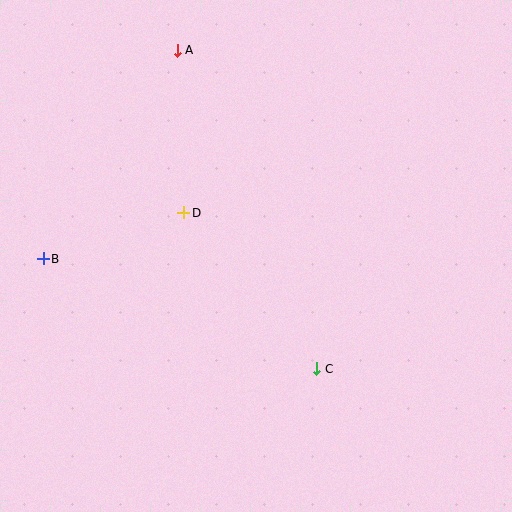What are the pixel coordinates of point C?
Point C is at (317, 369).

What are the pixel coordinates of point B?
Point B is at (43, 259).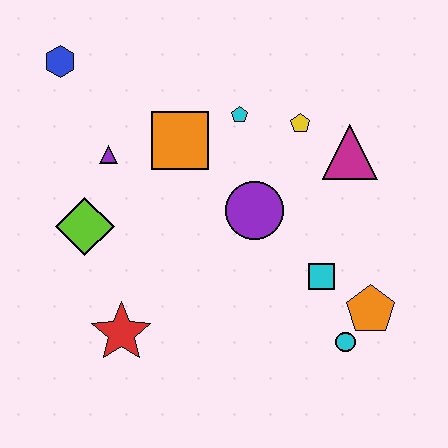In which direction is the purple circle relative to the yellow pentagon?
The purple circle is below the yellow pentagon.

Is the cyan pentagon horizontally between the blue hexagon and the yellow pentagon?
Yes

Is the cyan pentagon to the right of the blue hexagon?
Yes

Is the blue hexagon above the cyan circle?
Yes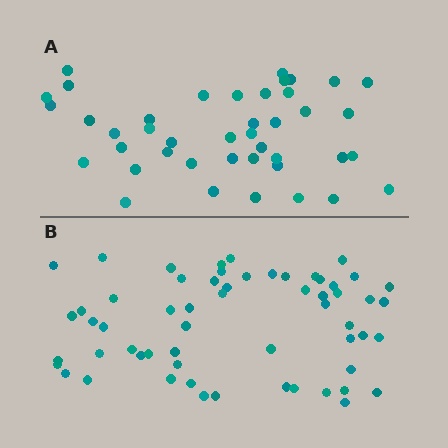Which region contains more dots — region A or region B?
Region B (the bottom region) has more dots.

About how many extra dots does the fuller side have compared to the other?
Region B has approximately 15 more dots than region A.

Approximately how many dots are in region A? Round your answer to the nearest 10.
About 40 dots. (The exact count is 42, which rounds to 40.)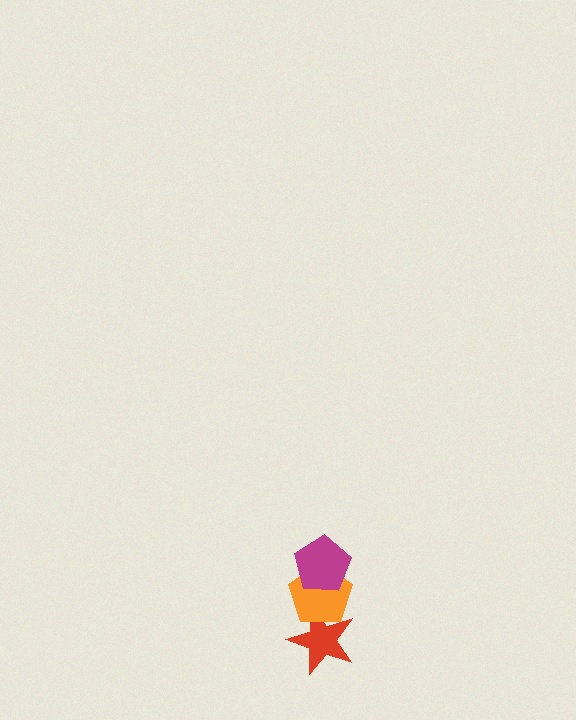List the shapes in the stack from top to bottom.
From top to bottom: the magenta pentagon, the orange pentagon, the red star.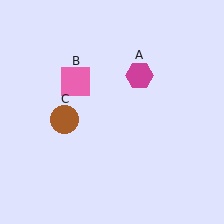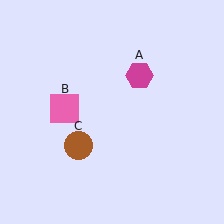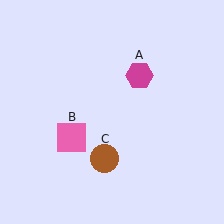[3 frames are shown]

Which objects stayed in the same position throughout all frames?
Magenta hexagon (object A) remained stationary.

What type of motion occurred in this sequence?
The pink square (object B), brown circle (object C) rotated counterclockwise around the center of the scene.